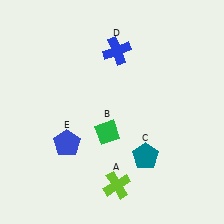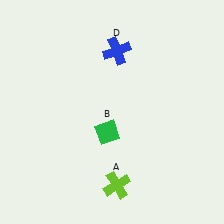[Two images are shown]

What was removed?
The blue pentagon (E), the teal pentagon (C) were removed in Image 2.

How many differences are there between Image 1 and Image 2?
There are 2 differences between the two images.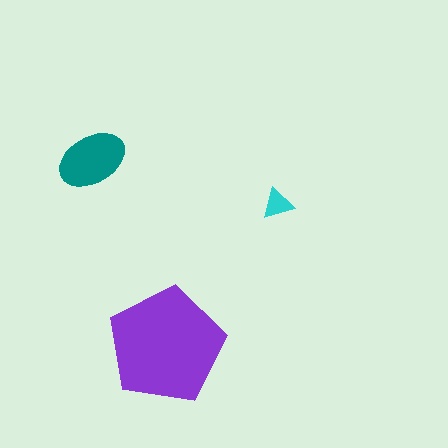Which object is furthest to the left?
The teal ellipse is leftmost.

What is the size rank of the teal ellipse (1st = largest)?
2nd.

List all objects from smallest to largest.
The cyan triangle, the teal ellipse, the purple pentagon.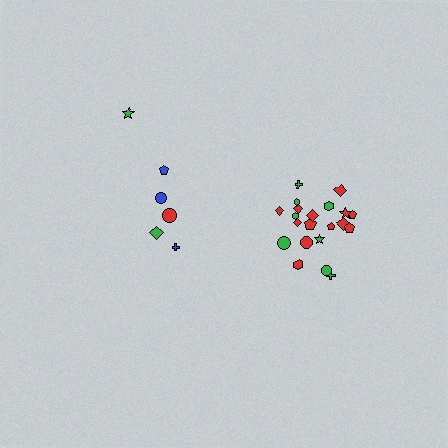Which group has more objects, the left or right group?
The right group.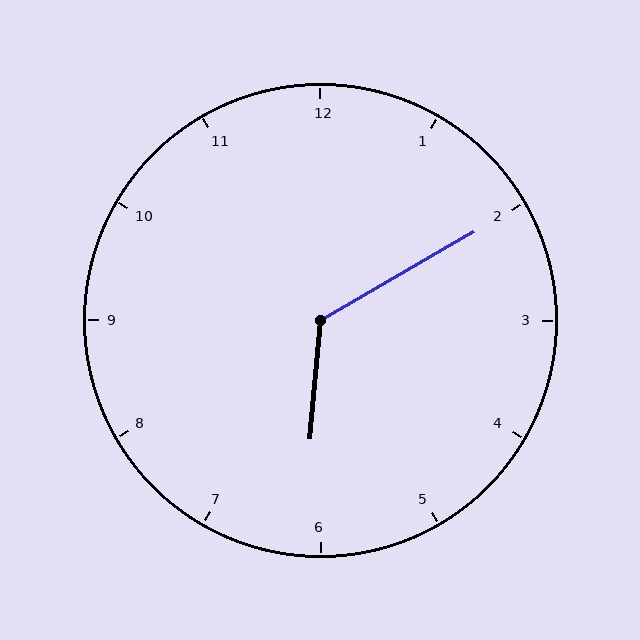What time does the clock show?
6:10.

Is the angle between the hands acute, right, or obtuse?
It is obtuse.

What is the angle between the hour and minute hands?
Approximately 125 degrees.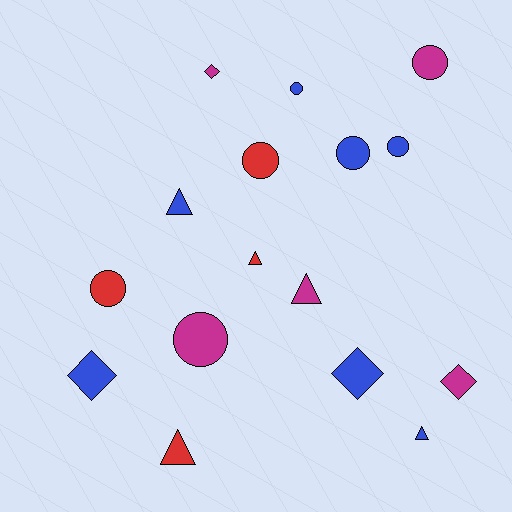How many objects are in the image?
There are 16 objects.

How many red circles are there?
There are 2 red circles.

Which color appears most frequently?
Blue, with 7 objects.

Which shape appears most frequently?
Circle, with 7 objects.